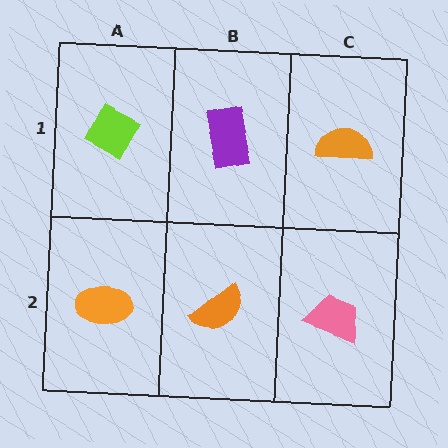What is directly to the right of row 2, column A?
An orange semicircle.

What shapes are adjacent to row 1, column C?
A pink trapezoid (row 2, column C), a purple rectangle (row 1, column B).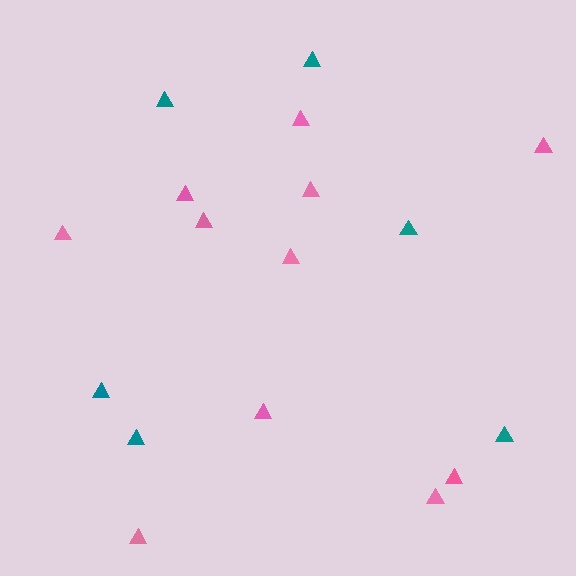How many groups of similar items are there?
There are 2 groups: one group of teal triangles (6) and one group of pink triangles (11).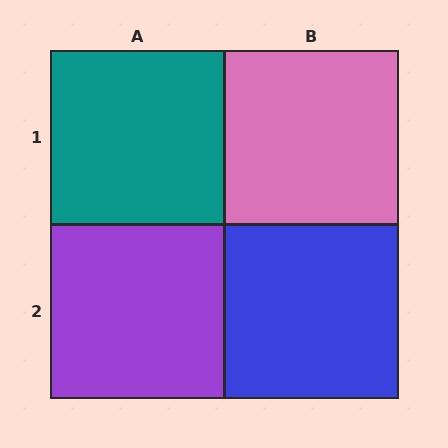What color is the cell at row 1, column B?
Pink.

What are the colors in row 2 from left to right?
Purple, blue.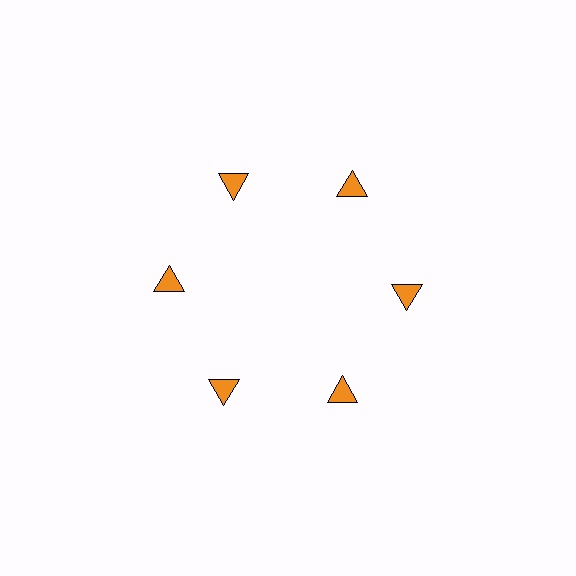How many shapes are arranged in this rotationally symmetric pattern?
There are 6 shapes, arranged in 6 groups of 1.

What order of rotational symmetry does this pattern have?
This pattern has 6-fold rotational symmetry.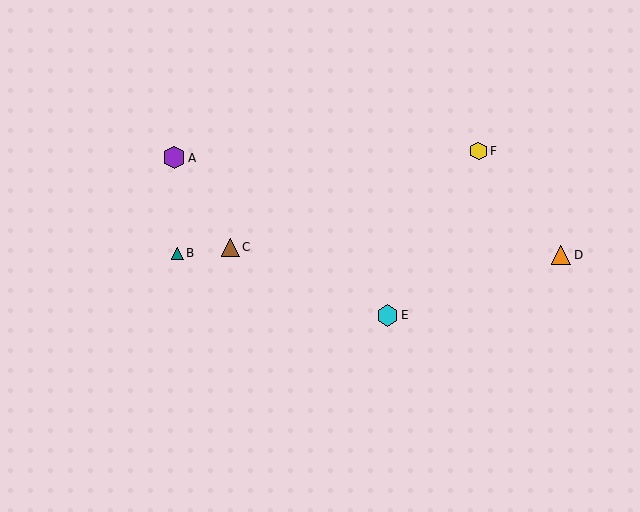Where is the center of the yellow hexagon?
The center of the yellow hexagon is at (478, 151).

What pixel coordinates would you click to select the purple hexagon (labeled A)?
Click at (174, 158) to select the purple hexagon A.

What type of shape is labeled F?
Shape F is a yellow hexagon.